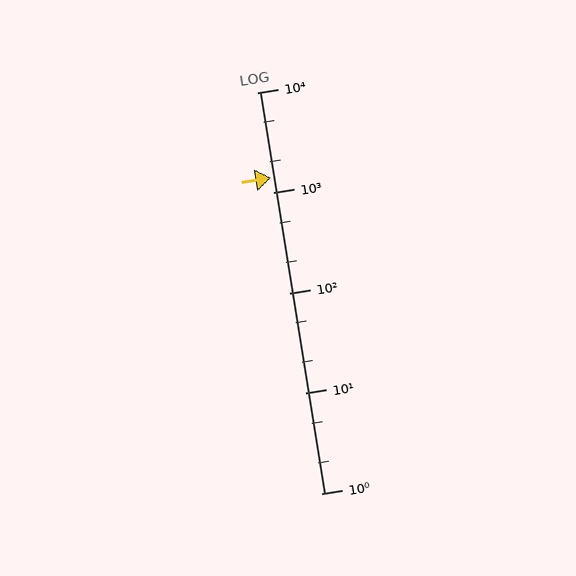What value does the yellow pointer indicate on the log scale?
The pointer indicates approximately 1400.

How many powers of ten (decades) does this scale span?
The scale spans 4 decades, from 1 to 10000.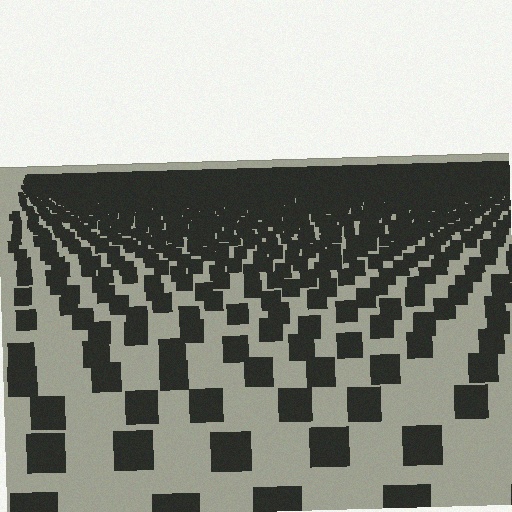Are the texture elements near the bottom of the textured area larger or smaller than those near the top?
Larger. Near the bottom, elements are closer to the viewer and appear at a bigger on-screen size.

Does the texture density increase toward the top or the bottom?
Density increases toward the top.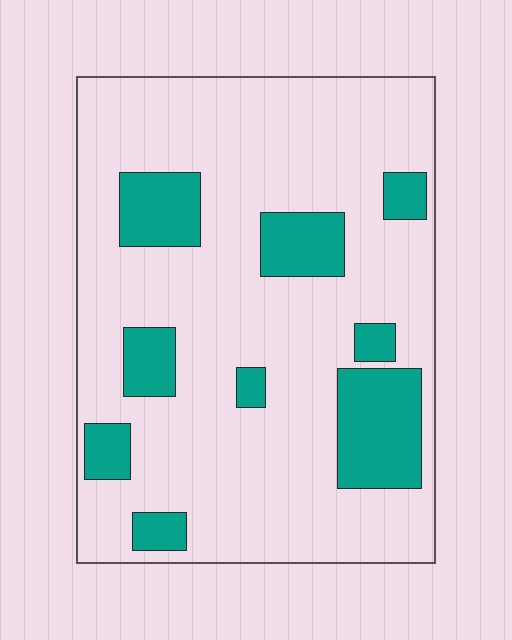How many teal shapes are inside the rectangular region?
9.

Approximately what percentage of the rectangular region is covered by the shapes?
Approximately 20%.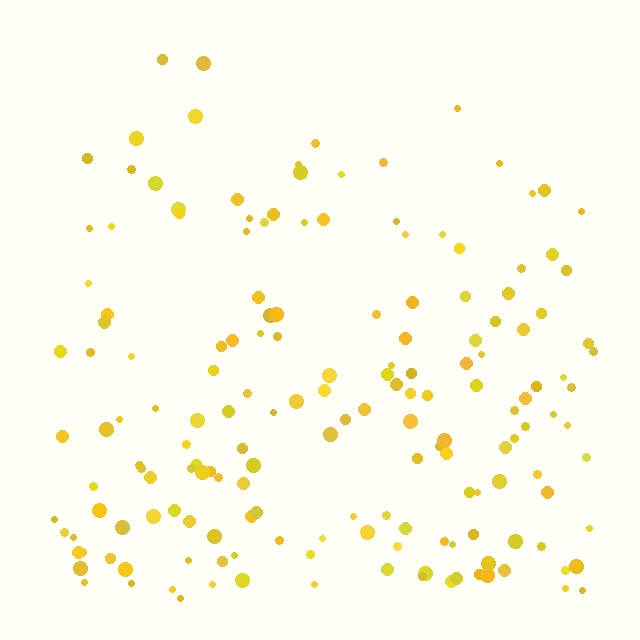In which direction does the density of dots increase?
From top to bottom, with the bottom side densest.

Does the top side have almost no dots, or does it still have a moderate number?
Still a moderate number, just noticeably fewer than the bottom.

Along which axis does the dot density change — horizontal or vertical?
Vertical.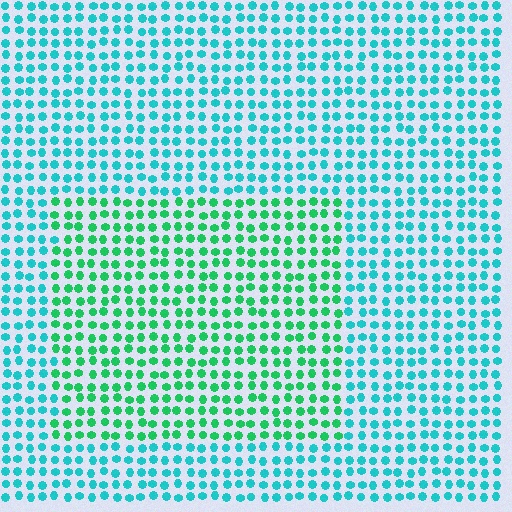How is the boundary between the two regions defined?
The boundary is defined purely by a slight shift in hue (about 37 degrees). Spacing, size, and orientation are identical on both sides.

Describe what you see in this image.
The image is filled with small cyan elements in a uniform arrangement. A rectangle-shaped region is visible where the elements are tinted to a slightly different hue, forming a subtle color boundary.